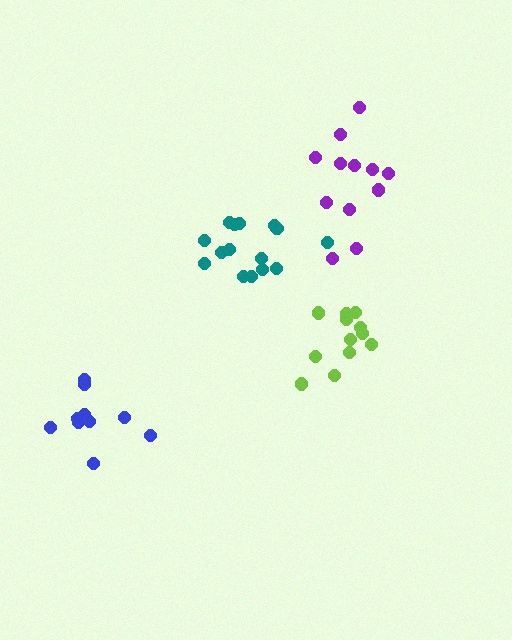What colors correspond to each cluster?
The clusters are colored: lime, blue, teal, purple.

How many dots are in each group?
Group 1: 12 dots, Group 2: 11 dots, Group 3: 15 dots, Group 4: 12 dots (50 total).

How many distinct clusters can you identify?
There are 4 distinct clusters.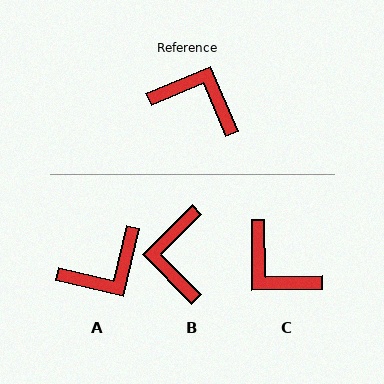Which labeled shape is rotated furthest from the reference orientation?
C, about 158 degrees away.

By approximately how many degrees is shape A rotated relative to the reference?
Approximately 126 degrees clockwise.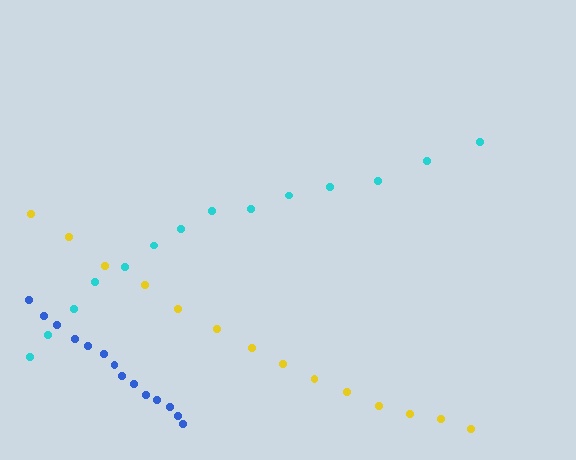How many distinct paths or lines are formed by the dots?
There are 3 distinct paths.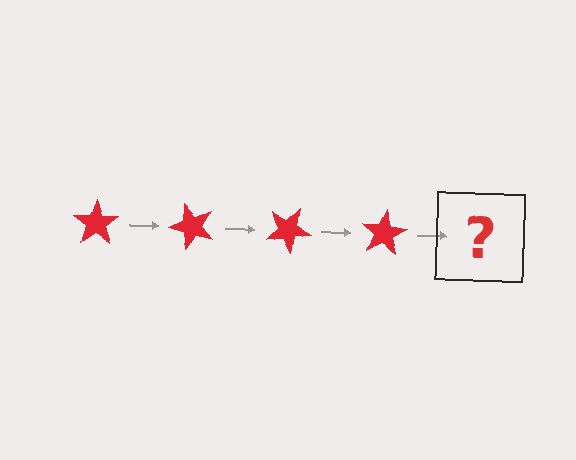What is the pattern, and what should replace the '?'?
The pattern is that the star rotates 50 degrees each step. The '?' should be a red star rotated 200 degrees.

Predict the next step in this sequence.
The next step is a red star rotated 200 degrees.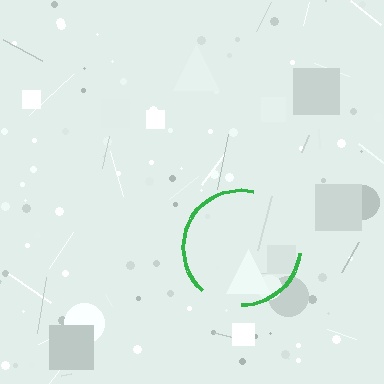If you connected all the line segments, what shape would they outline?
They would outline a circle.